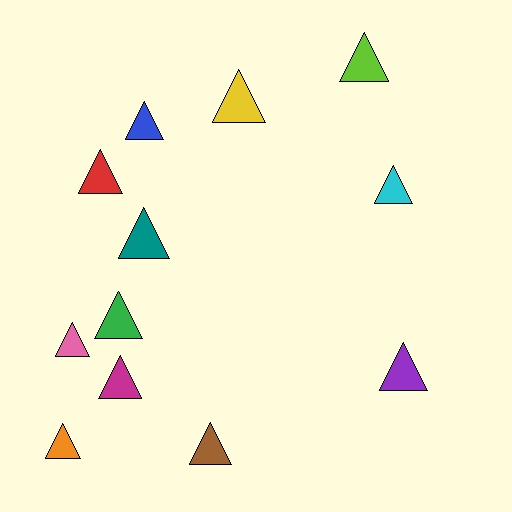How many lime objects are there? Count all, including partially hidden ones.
There is 1 lime object.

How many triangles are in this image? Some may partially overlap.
There are 12 triangles.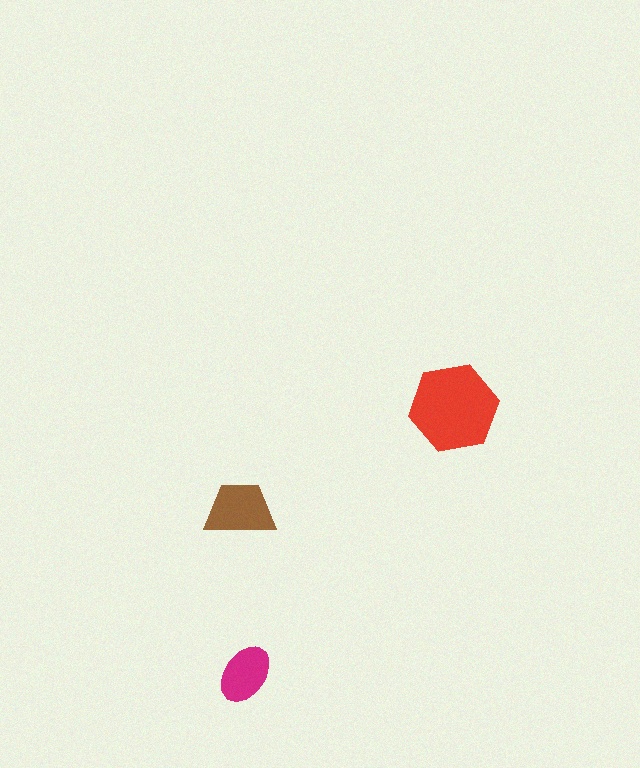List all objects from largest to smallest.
The red hexagon, the brown trapezoid, the magenta ellipse.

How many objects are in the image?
There are 3 objects in the image.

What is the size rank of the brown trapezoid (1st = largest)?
2nd.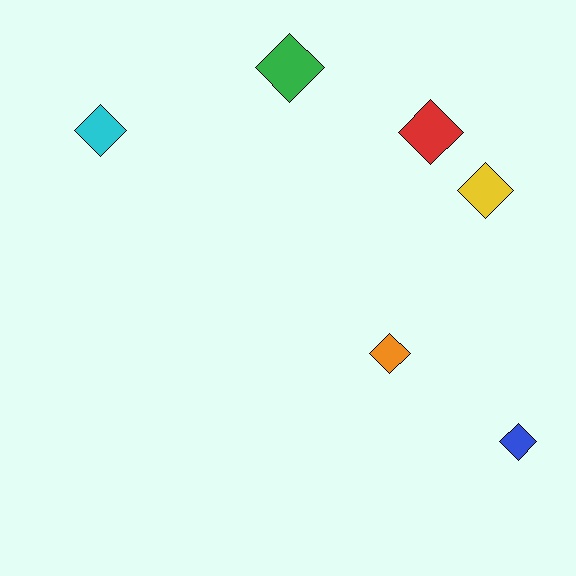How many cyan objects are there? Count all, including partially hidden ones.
There is 1 cyan object.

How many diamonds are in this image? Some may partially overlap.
There are 6 diamonds.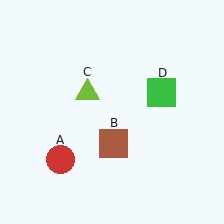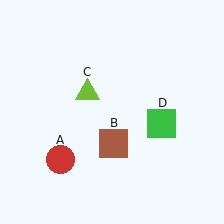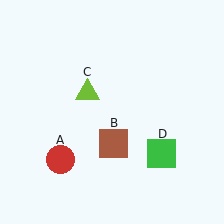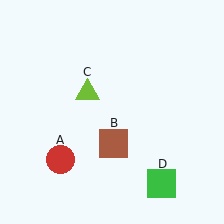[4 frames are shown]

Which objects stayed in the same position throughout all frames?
Red circle (object A) and brown square (object B) and lime triangle (object C) remained stationary.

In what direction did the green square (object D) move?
The green square (object D) moved down.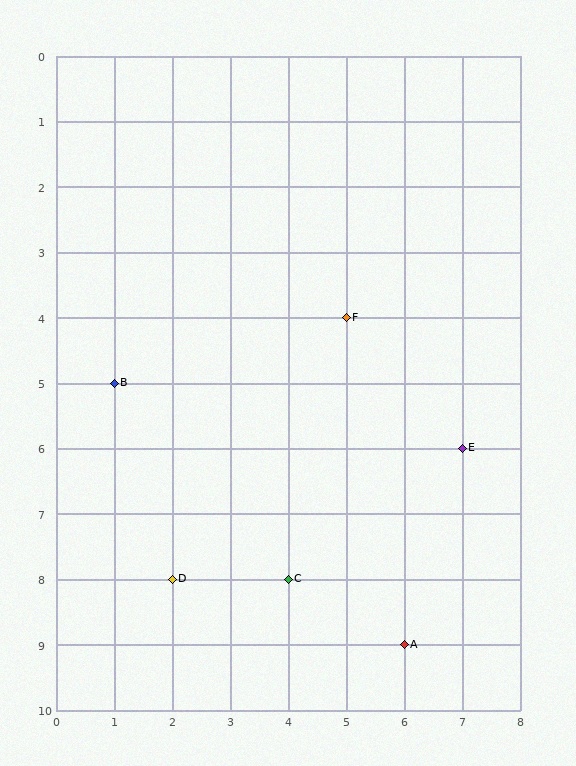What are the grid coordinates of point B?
Point B is at grid coordinates (1, 5).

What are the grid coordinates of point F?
Point F is at grid coordinates (5, 4).